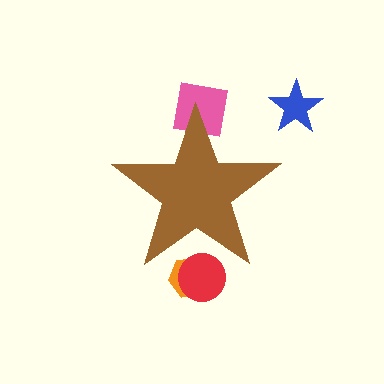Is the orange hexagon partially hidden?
Yes, the orange hexagon is partially hidden behind the brown star.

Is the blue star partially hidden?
No, the blue star is fully visible.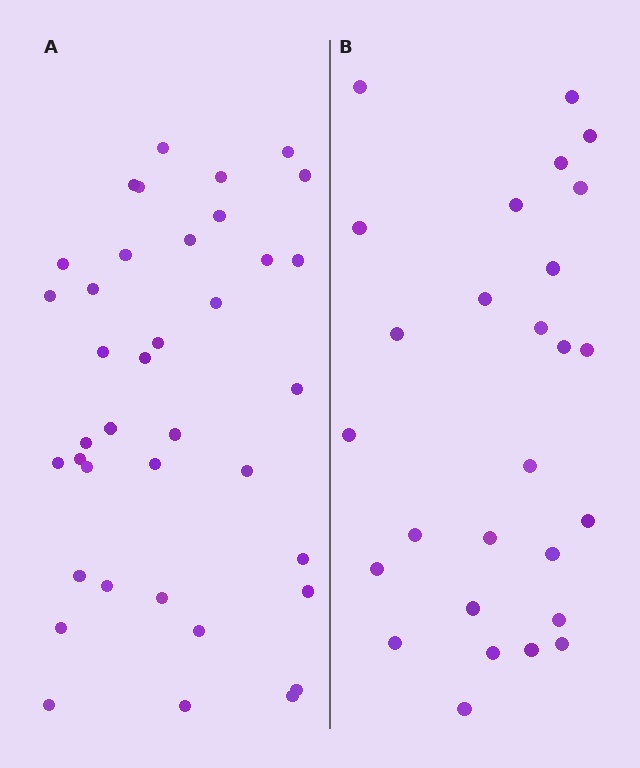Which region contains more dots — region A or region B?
Region A (the left region) has more dots.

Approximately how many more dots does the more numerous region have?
Region A has roughly 12 or so more dots than region B.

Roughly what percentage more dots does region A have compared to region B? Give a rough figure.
About 40% more.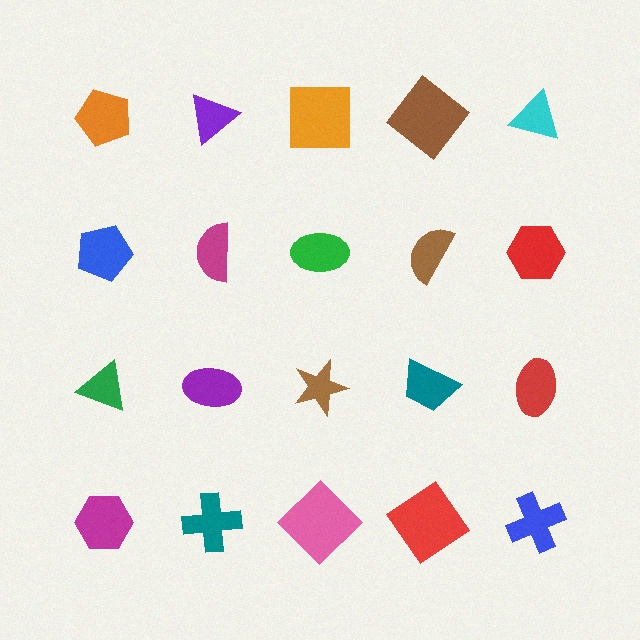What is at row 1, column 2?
A purple triangle.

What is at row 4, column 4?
A red diamond.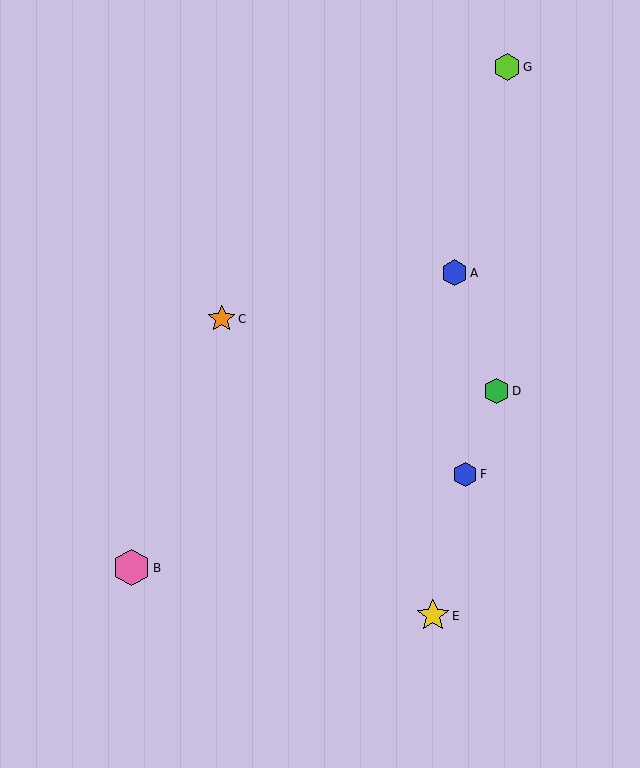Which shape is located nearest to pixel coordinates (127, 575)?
The pink hexagon (labeled B) at (131, 568) is nearest to that location.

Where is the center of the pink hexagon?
The center of the pink hexagon is at (131, 568).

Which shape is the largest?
The pink hexagon (labeled B) is the largest.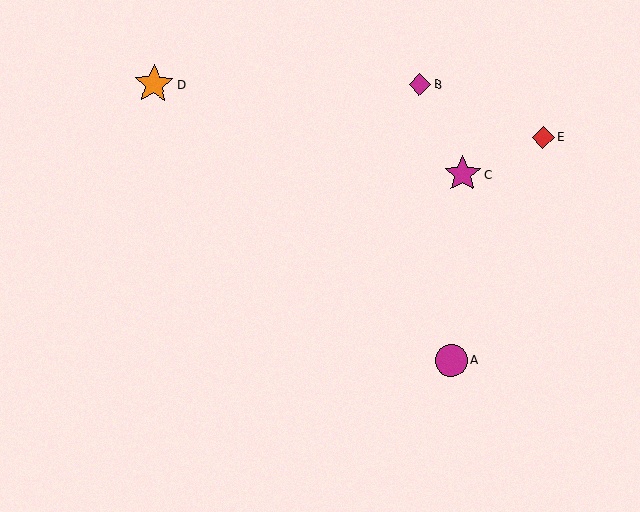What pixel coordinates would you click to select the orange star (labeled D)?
Click at (154, 84) to select the orange star D.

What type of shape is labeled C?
Shape C is a magenta star.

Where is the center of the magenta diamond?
The center of the magenta diamond is at (420, 84).